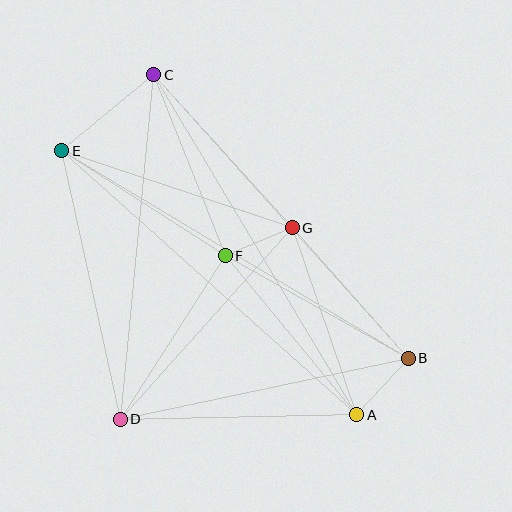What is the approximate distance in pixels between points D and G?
The distance between D and G is approximately 257 pixels.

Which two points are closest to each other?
Points F and G are closest to each other.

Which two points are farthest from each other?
Points B and E are farthest from each other.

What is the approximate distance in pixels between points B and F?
The distance between B and F is approximately 210 pixels.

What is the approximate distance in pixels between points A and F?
The distance between A and F is approximately 206 pixels.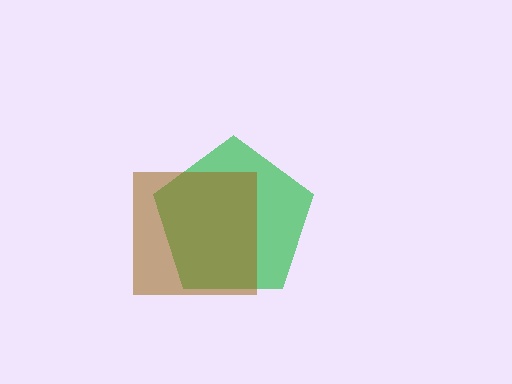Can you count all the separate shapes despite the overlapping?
Yes, there are 2 separate shapes.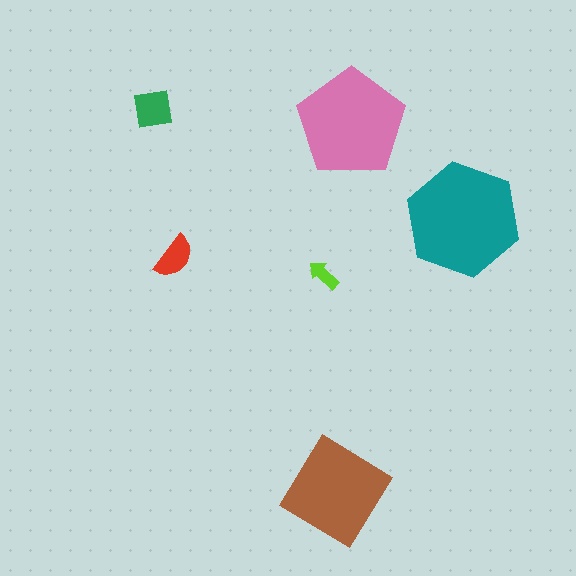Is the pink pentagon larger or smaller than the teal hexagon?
Smaller.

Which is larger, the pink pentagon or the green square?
The pink pentagon.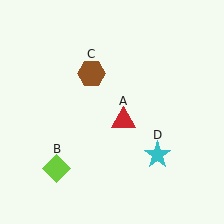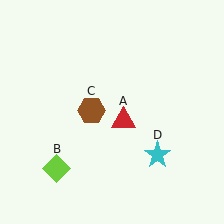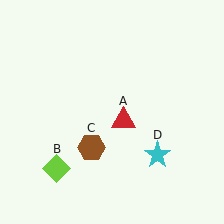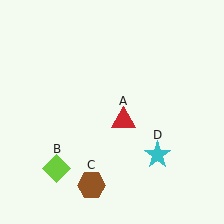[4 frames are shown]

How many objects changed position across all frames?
1 object changed position: brown hexagon (object C).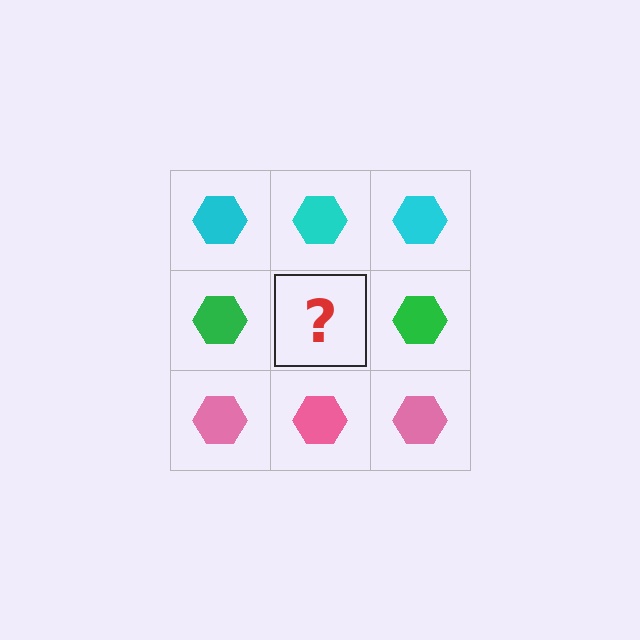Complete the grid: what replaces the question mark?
The question mark should be replaced with a green hexagon.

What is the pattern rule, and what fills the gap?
The rule is that each row has a consistent color. The gap should be filled with a green hexagon.